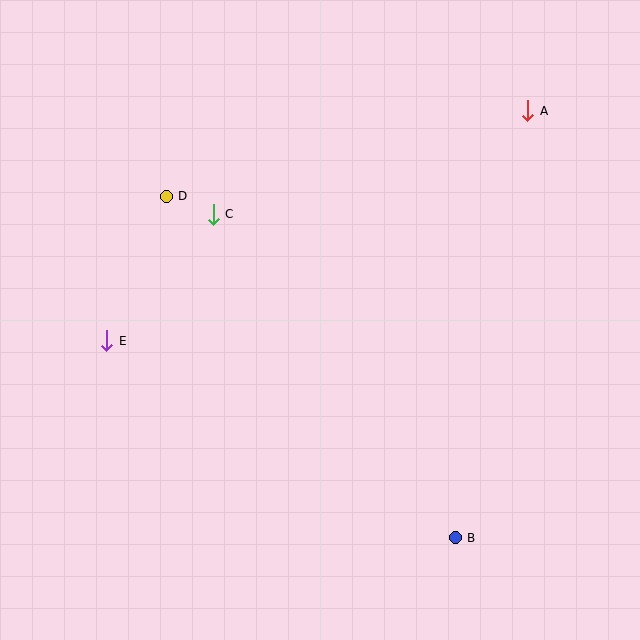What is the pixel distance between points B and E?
The distance between B and E is 400 pixels.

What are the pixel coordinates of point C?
Point C is at (213, 214).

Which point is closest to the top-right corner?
Point A is closest to the top-right corner.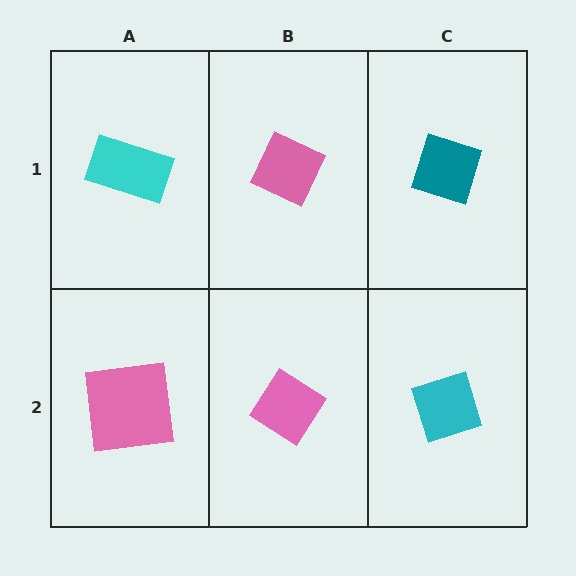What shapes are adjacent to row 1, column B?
A pink diamond (row 2, column B), a cyan rectangle (row 1, column A), a teal diamond (row 1, column C).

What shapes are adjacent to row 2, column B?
A pink diamond (row 1, column B), a pink square (row 2, column A), a cyan diamond (row 2, column C).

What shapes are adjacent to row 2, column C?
A teal diamond (row 1, column C), a pink diamond (row 2, column B).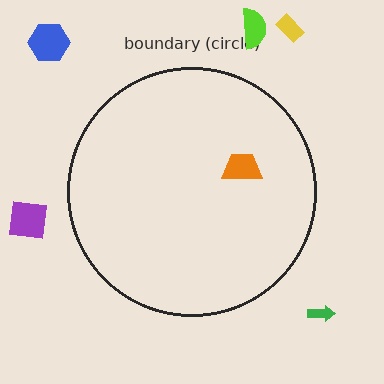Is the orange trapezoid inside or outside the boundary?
Inside.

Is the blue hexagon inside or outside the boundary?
Outside.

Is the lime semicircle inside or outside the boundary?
Outside.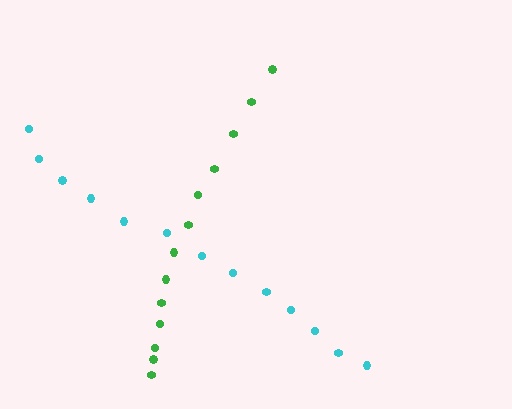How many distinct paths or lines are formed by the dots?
There are 2 distinct paths.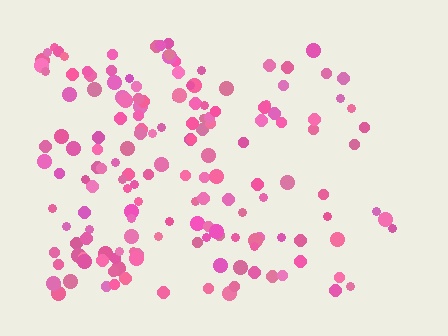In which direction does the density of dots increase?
From right to left, with the left side densest.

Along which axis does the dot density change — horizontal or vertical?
Horizontal.